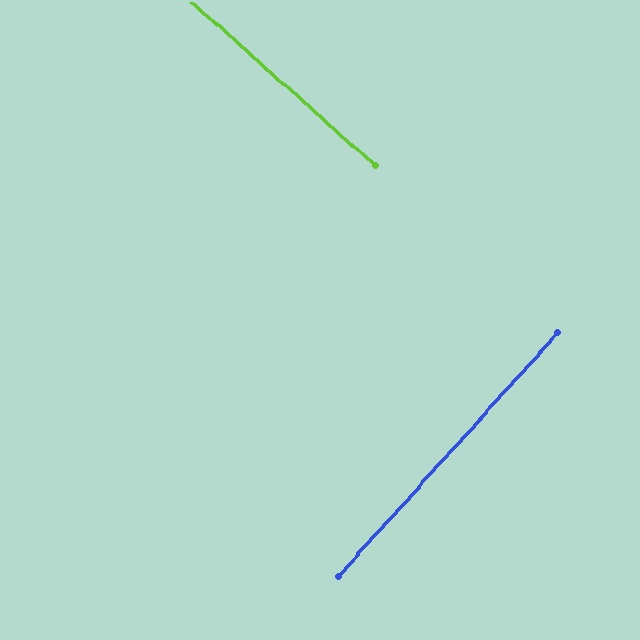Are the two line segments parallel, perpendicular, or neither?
Perpendicular — they meet at approximately 90°.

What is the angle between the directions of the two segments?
Approximately 90 degrees.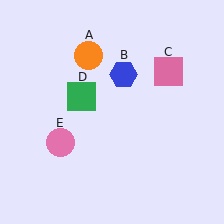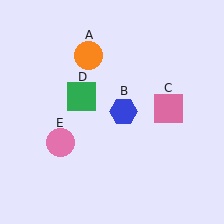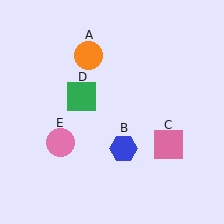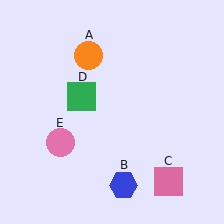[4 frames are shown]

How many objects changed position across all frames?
2 objects changed position: blue hexagon (object B), pink square (object C).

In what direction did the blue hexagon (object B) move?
The blue hexagon (object B) moved down.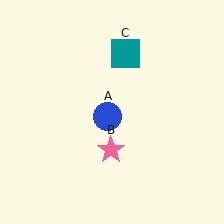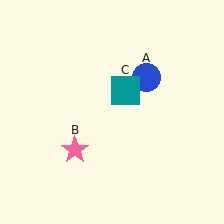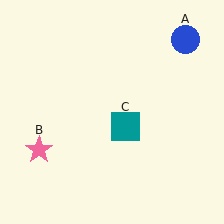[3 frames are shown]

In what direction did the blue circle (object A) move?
The blue circle (object A) moved up and to the right.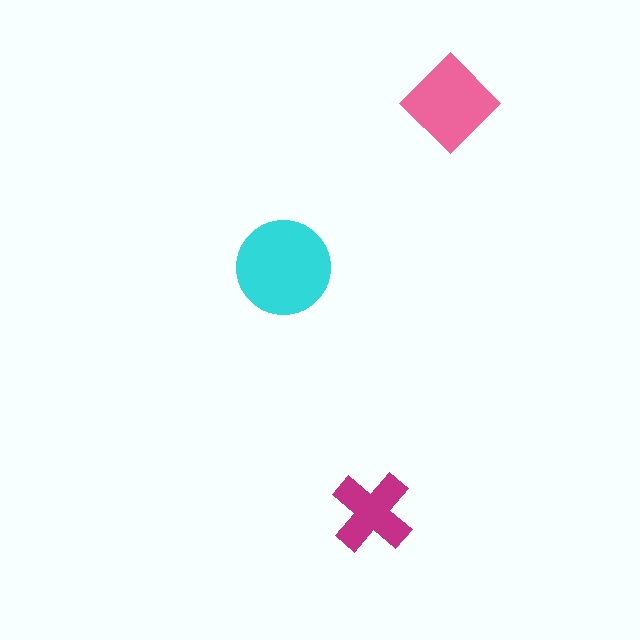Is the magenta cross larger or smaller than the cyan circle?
Smaller.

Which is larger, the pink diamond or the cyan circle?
The cyan circle.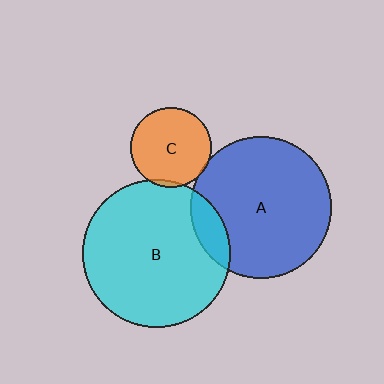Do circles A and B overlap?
Yes.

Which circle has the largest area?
Circle B (cyan).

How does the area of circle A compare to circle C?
Approximately 3.1 times.